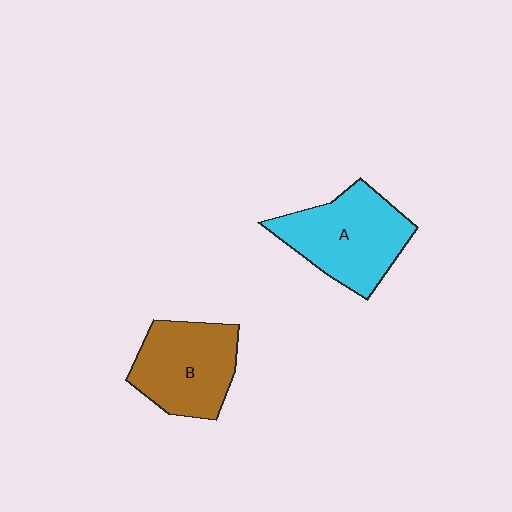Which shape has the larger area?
Shape A (cyan).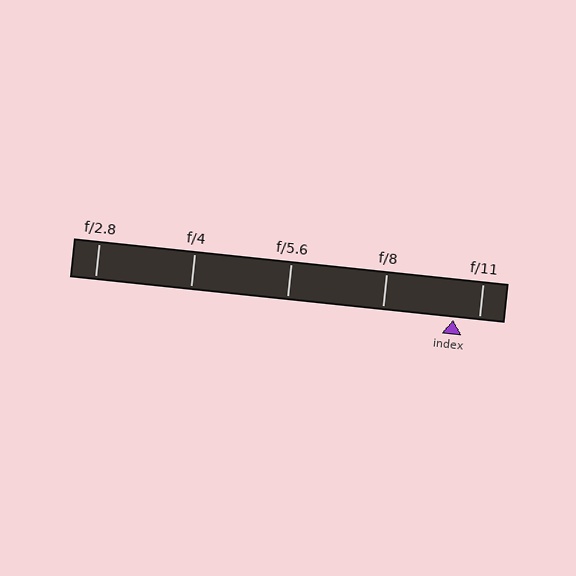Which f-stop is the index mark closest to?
The index mark is closest to f/11.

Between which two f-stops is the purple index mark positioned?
The index mark is between f/8 and f/11.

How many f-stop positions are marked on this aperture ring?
There are 5 f-stop positions marked.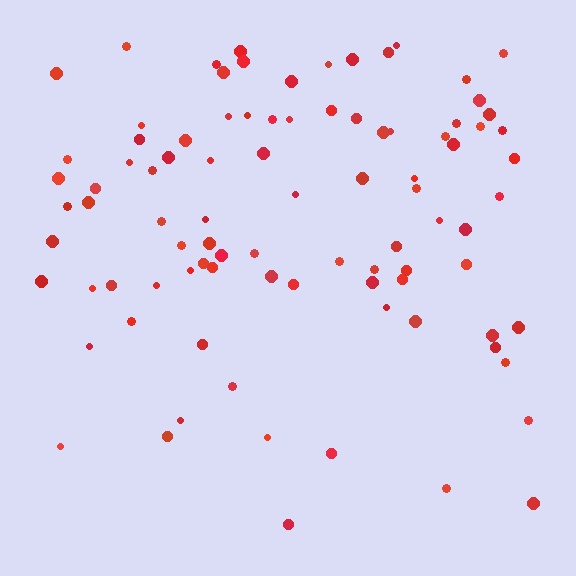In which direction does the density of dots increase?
From bottom to top, with the top side densest.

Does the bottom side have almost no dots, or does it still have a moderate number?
Still a moderate number, just noticeably fewer than the top.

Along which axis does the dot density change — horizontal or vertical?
Vertical.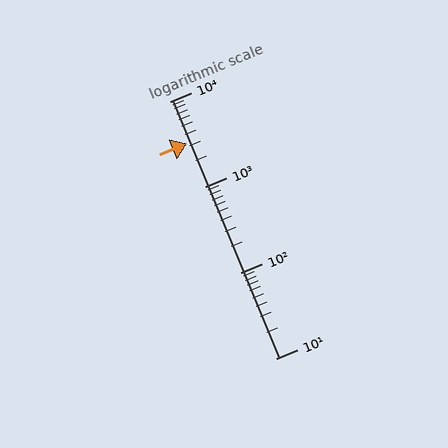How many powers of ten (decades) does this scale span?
The scale spans 3 decades, from 10 to 10000.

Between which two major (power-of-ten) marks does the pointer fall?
The pointer is between 1000 and 10000.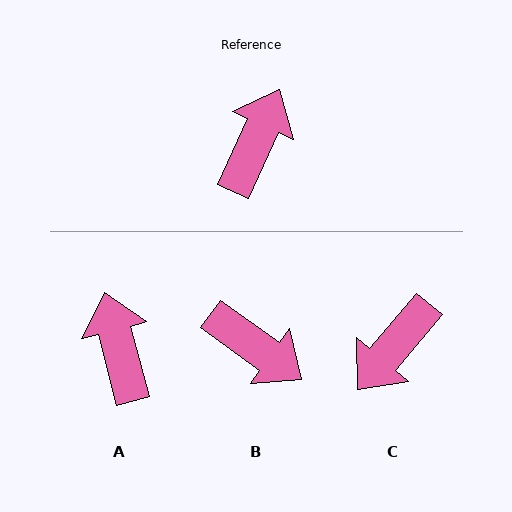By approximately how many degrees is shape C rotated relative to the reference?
Approximately 164 degrees counter-clockwise.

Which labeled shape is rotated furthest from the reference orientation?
C, about 164 degrees away.